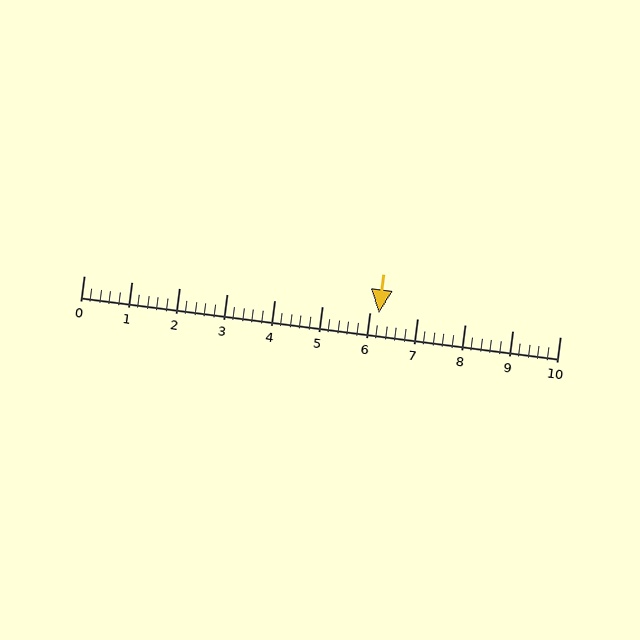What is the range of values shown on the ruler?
The ruler shows values from 0 to 10.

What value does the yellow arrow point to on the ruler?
The yellow arrow points to approximately 6.2.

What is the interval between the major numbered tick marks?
The major tick marks are spaced 1 units apart.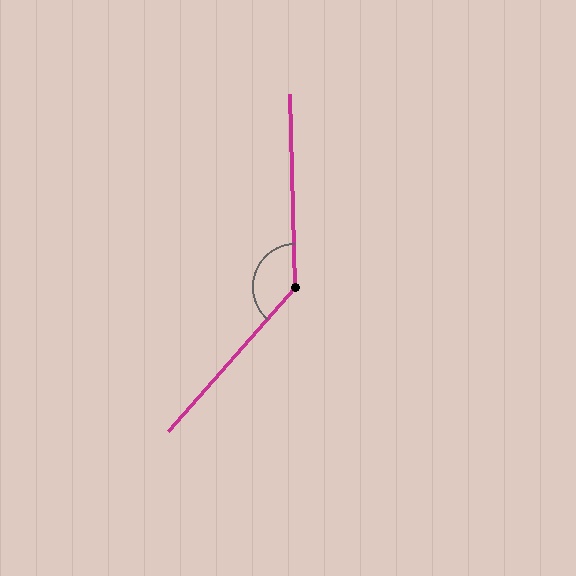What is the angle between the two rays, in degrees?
Approximately 137 degrees.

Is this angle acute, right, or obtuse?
It is obtuse.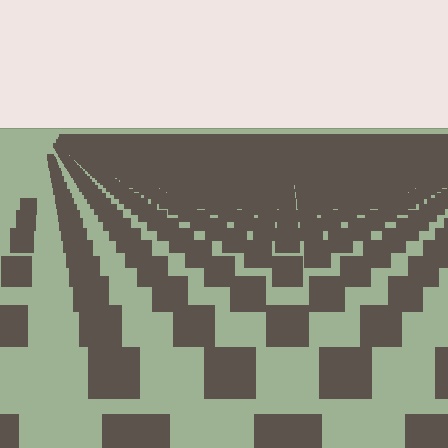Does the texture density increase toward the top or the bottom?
Density increases toward the top.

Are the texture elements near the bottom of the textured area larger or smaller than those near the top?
Larger. Near the bottom, elements are closer to the viewer and appear at a bigger on-screen size.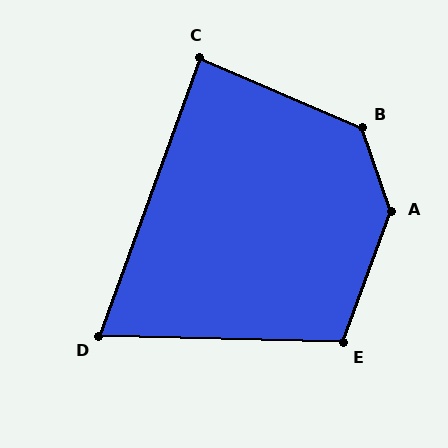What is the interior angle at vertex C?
Approximately 87 degrees (approximately right).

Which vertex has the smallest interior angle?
D, at approximately 72 degrees.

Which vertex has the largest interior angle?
A, at approximately 140 degrees.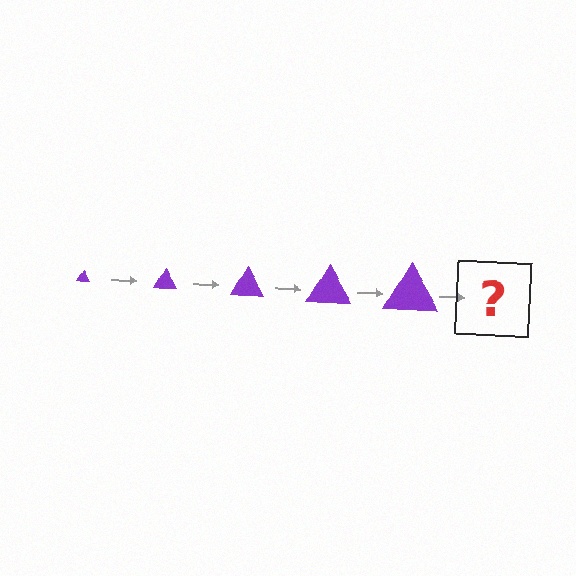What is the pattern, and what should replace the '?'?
The pattern is that the triangle gets progressively larger each step. The '?' should be a purple triangle, larger than the previous one.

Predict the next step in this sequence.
The next step is a purple triangle, larger than the previous one.